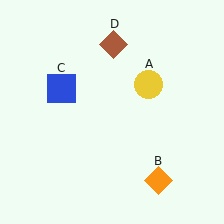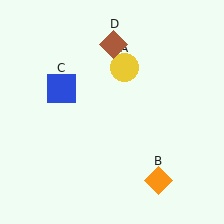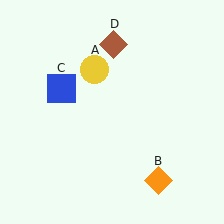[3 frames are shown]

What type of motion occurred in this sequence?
The yellow circle (object A) rotated counterclockwise around the center of the scene.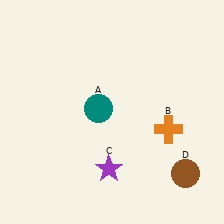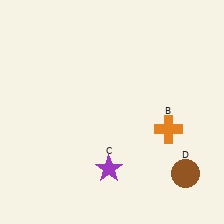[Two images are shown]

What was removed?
The teal circle (A) was removed in Image 2.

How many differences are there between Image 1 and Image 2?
There is 1 difference between the two images.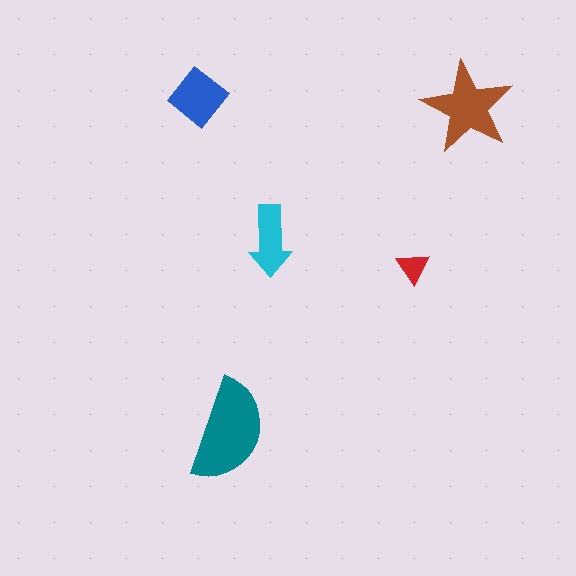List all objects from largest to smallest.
The teal semicircle, the brown star, the blue diamond, the cyan arrow, the red triangle.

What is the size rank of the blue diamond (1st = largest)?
3rd.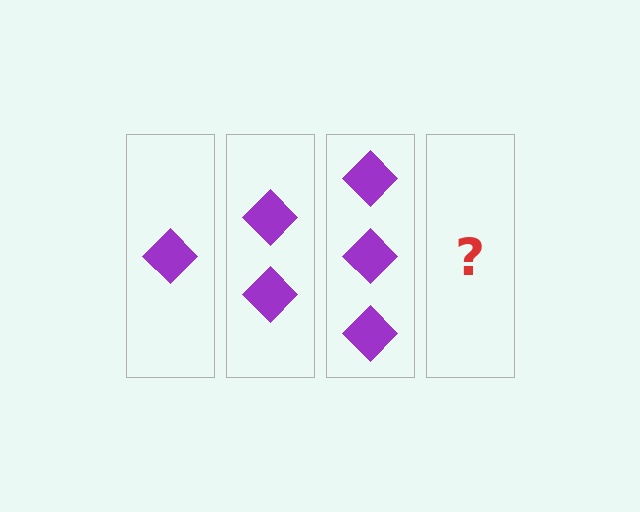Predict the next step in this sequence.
The next step is 4 diamonds.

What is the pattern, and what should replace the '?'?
The pattern is that each step adds one more diamond. The '?' should be 4 diamonds.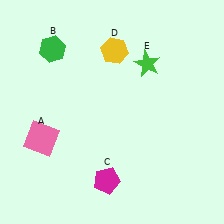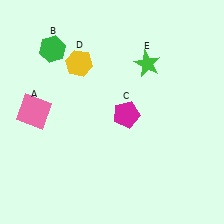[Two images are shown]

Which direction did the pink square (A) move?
The pink square (A) moved up.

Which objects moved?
The objects that moved are: the pink square (A), the magenta pentagon (C), the yellow hexagon (D).